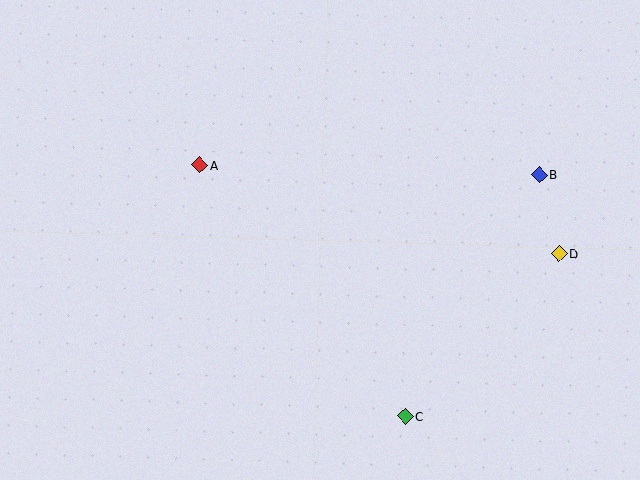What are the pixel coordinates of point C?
Point C is at (405, 416).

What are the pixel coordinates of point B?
Point B is at (539, 175).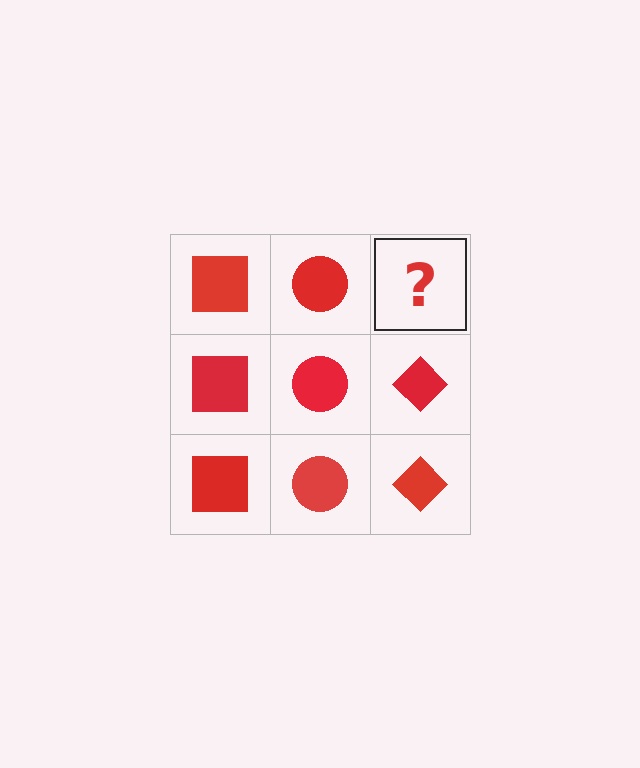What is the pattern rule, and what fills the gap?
The rule is that each column has a consistent shape. The gap should be filled with a red diamond.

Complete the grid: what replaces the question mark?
The question mark should be replaced with a red diamond.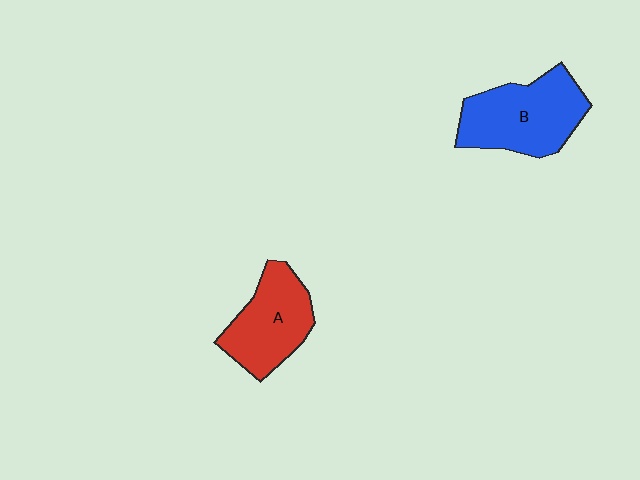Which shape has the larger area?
Shape B (blue).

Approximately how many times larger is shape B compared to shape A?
Approximately 1.2 times.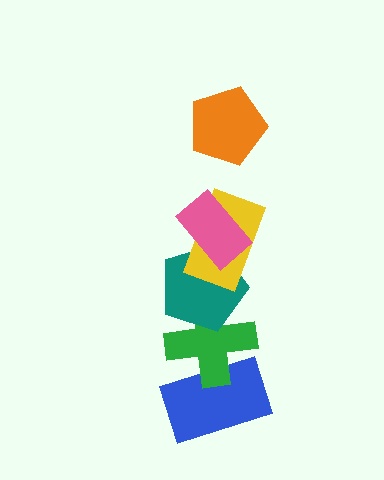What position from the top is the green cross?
The green cross is 5th from the top.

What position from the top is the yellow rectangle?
The yellow rectangle is 3rd from the top.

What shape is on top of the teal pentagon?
The yellow rectangle is on top of the teal pentagon.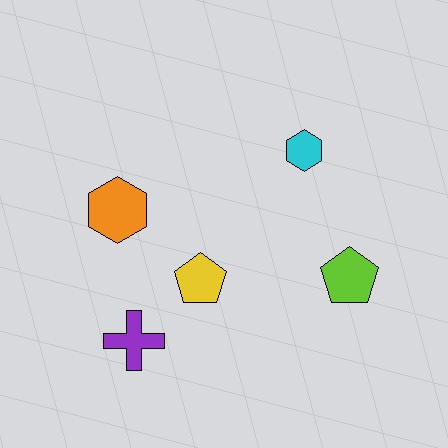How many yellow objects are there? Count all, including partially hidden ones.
There is 1 yellow object.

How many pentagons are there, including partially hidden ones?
There are 2 pentagons.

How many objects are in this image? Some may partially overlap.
There are 5 objects.